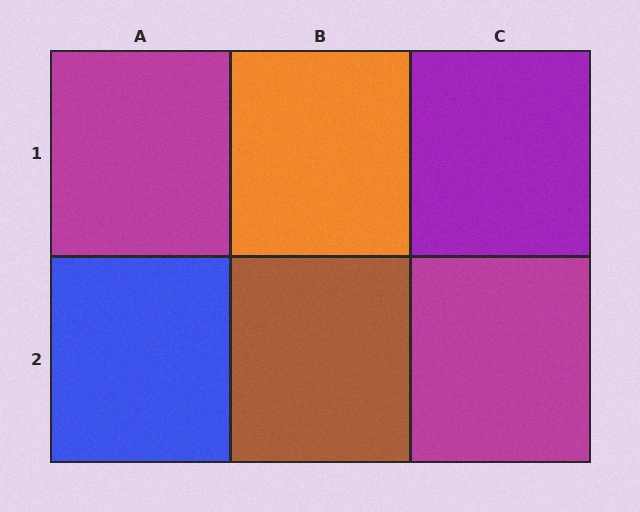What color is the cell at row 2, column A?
Blue.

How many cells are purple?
1 cell is purple.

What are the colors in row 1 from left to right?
Magenta, orange, purple.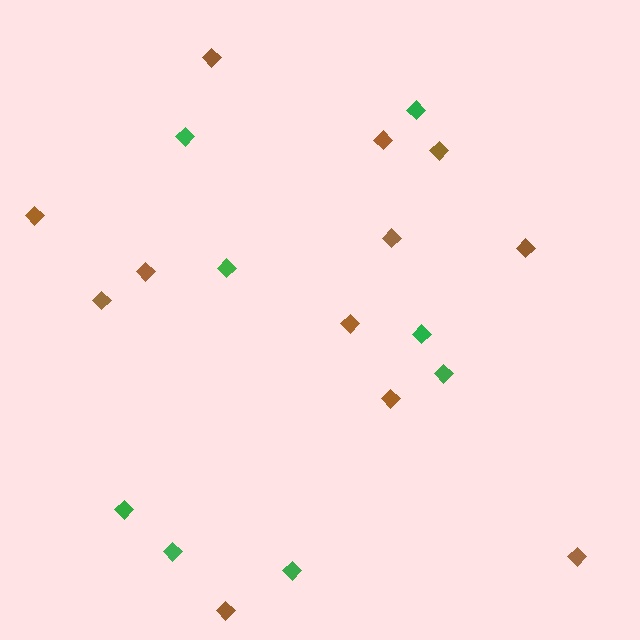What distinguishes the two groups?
There are 2 groups: one group of brown diamonds (12) and one group of green diamonds (8).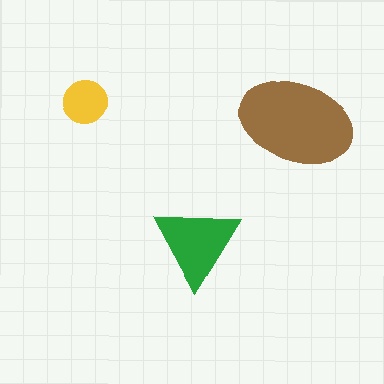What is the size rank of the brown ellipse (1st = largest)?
1st.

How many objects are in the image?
There are 3 objects in the image.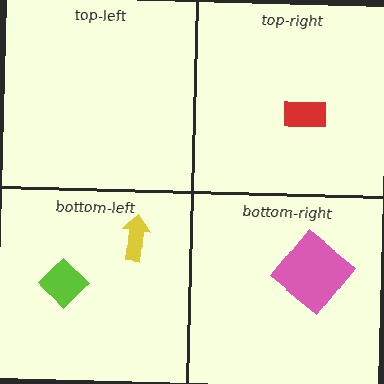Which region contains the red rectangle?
The top-right region.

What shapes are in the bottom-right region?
The pink diamond.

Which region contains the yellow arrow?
The bottom-left region.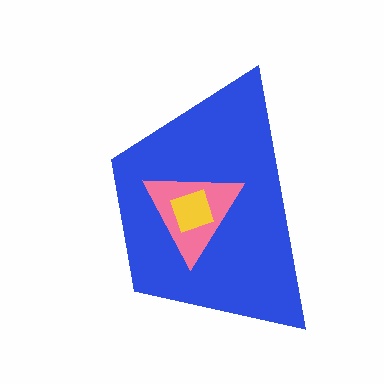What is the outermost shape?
The blue trapezoid.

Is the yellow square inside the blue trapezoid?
Yes.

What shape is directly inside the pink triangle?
The yellow square.